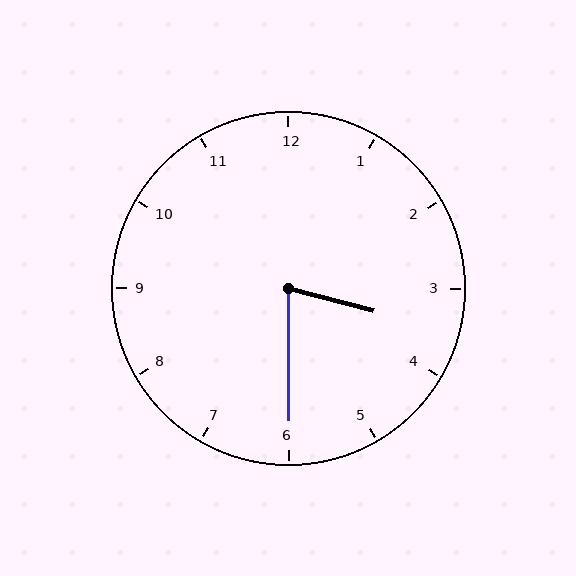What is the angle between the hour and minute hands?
Approximately 75 degrees.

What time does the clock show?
3:30.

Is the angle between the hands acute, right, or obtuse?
It is acute.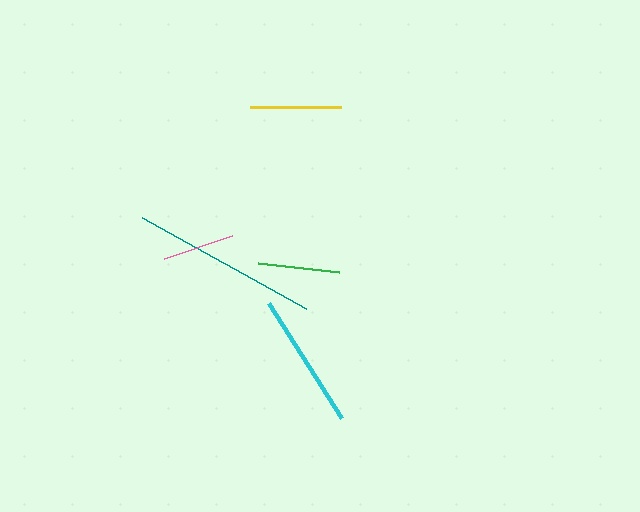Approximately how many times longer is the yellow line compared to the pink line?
The yellow line is approximately 1.3 times the length of the pink line.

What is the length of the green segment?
The green segment is approximately 82 pixels long.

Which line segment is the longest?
The teal line is the longest at approximately 188 pixels.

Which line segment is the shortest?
The pink line is the shortest at approximately 71 pixels.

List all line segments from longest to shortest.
From longest to shortest: teal, cyan, yellow, green, pink.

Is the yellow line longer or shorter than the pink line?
The yellow line is longer than the pink line.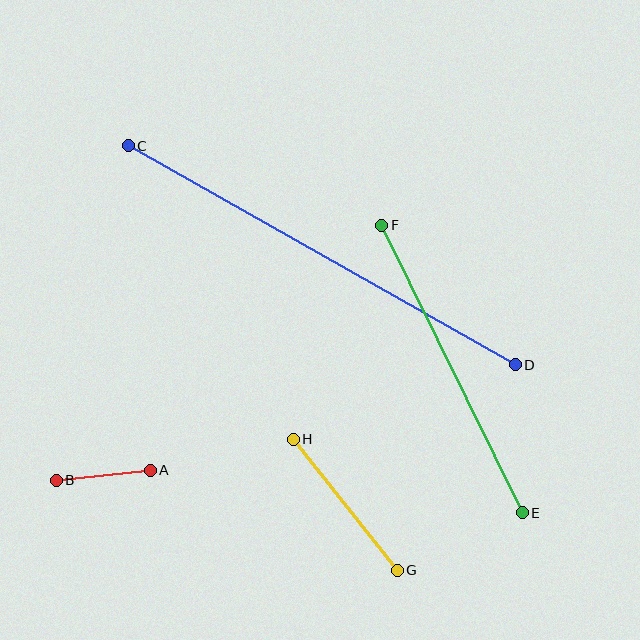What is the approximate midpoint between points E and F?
The midpoint is at approximately (452, 369) pixels.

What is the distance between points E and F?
The distance is approximately 320 pixels.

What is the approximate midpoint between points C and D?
The midpoint is at approximately (322, 255) pixels.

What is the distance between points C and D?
The distance is approximately 445 pixels.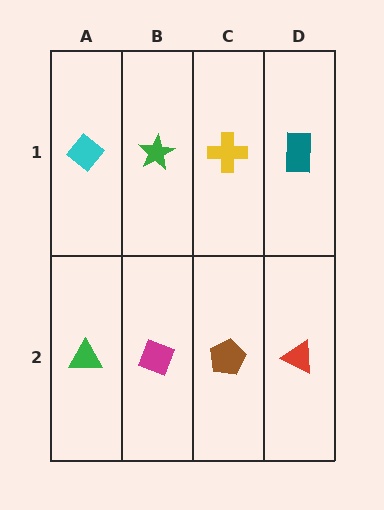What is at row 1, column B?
A green star.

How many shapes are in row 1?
4 shapes.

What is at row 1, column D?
A teal rectangle.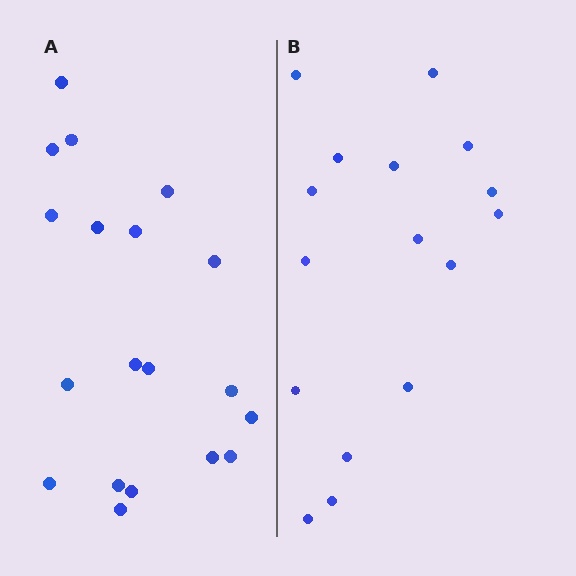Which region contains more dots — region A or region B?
Region A (the left region) has more dots.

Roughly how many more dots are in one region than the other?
Region A has just a few more — roughly 2 or 3 more dots than region B.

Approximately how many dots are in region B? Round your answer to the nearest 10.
About 20 dots. (The exact count is 16, which rounds to 20.)